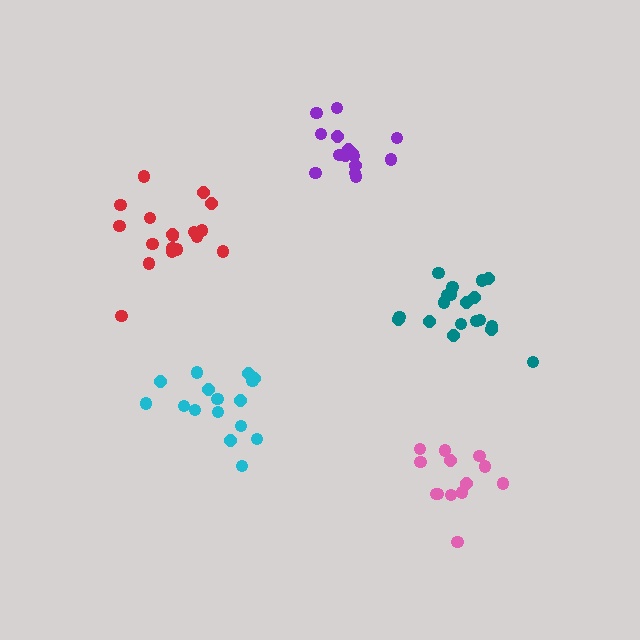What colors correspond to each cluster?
The clusters are colored: teal, red, cyan, purple, pink.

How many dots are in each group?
Group 1: 19 dots, Group 2: 18 dots, Group 3: 16 dots, Group 4: 15 dots, Group 5: 13 dots (81 total).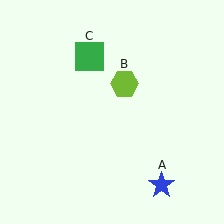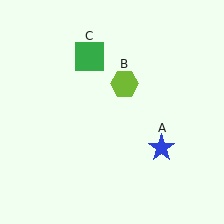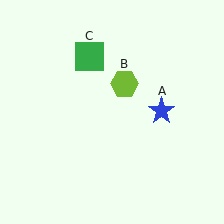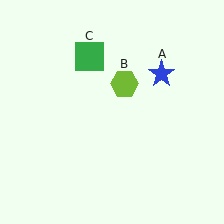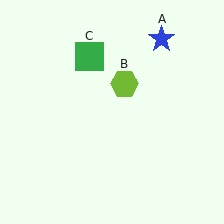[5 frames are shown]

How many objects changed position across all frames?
1 object changed position: blue star (object A).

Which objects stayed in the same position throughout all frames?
Lime hexagon (object B) and green square (object C) remained stationary.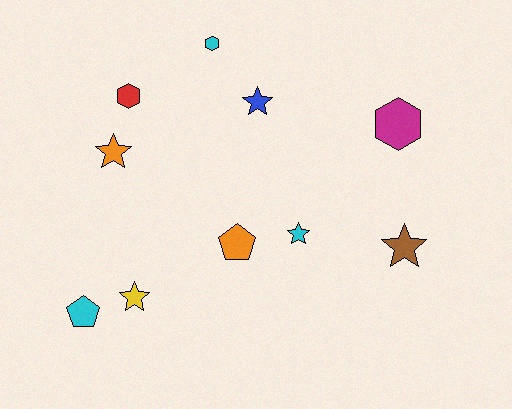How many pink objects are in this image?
There are no pink objects.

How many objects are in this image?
There are 10 objects.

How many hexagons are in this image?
There are 3 hexagons.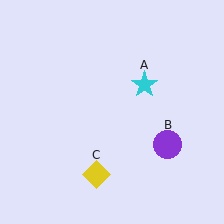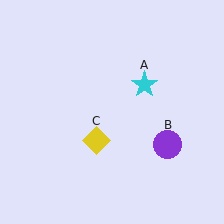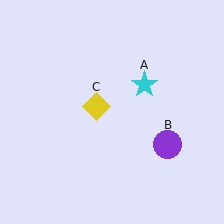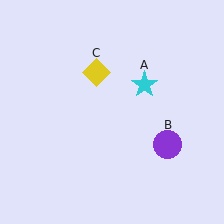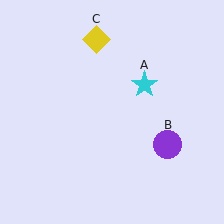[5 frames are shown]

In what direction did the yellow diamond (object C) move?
The yellow diamond (object C) moved up.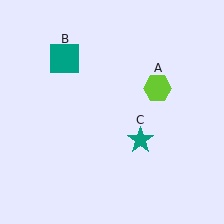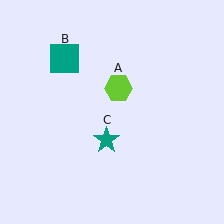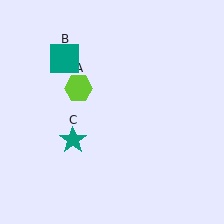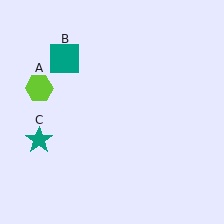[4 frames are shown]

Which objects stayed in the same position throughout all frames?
Teal square (object B) remained stationary.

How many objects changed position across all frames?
2 objects changed position: lime hexagon (object A), teal star (object C).